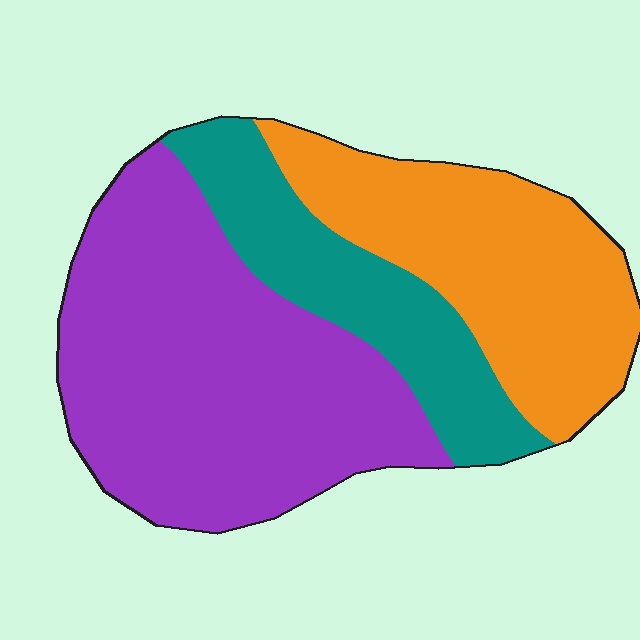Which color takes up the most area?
Purple, at roughly 50%.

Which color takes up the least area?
Teal, at roughly 20%.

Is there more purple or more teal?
Purple.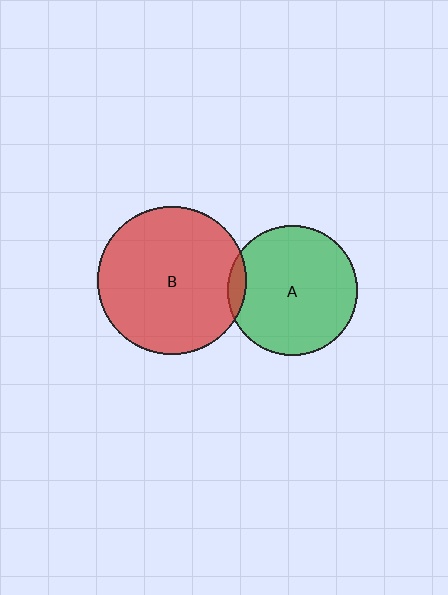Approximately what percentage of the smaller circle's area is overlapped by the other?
Approximately 5%.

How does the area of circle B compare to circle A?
Approximately 1.3 times.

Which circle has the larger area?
Circle B (red).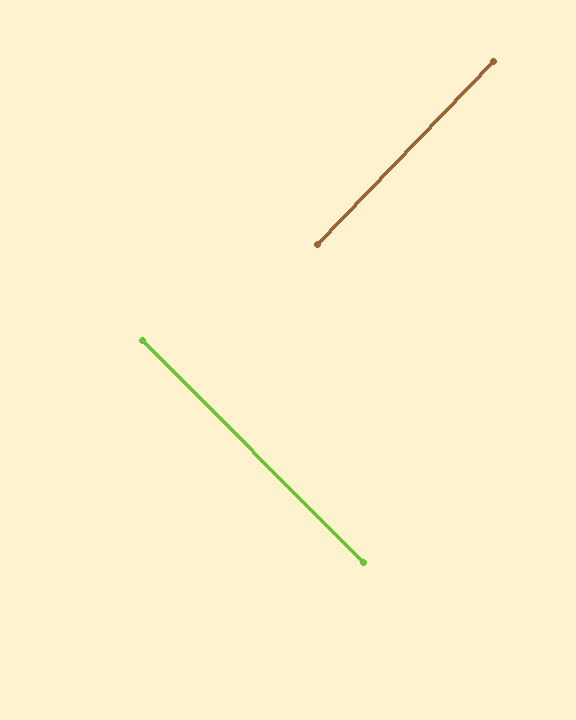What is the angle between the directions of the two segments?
Approximately 89 degrees.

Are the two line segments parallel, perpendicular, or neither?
Perpendicular — they meet at approximately 89°.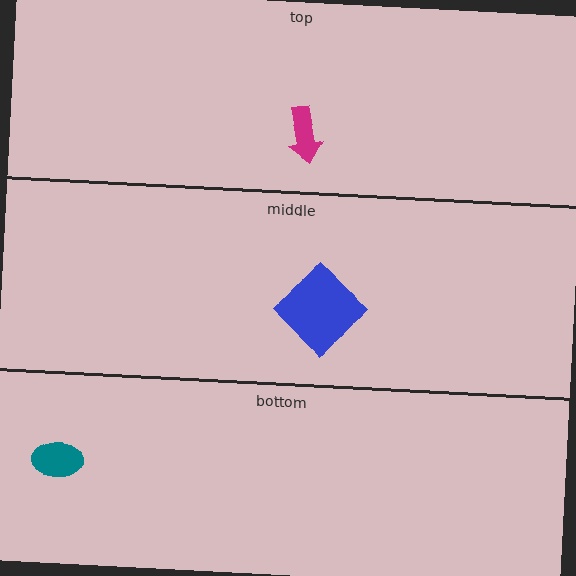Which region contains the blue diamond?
The middle region.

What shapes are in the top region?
The magenta arrow.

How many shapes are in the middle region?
1.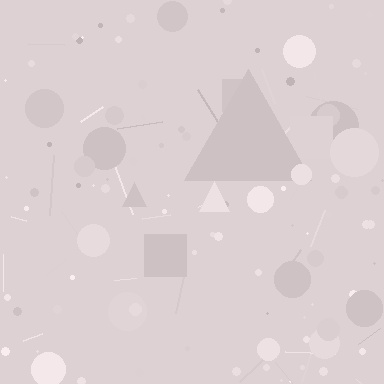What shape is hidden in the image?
A triangle is hidden in the image.